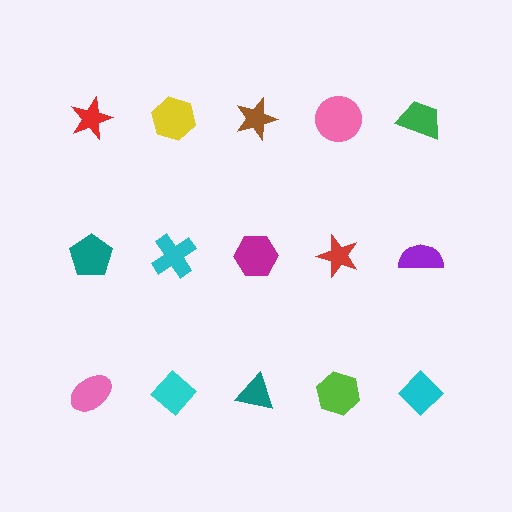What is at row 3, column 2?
A cyan diamond.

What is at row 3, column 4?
A lime hexagon.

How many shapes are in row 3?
5 shapes.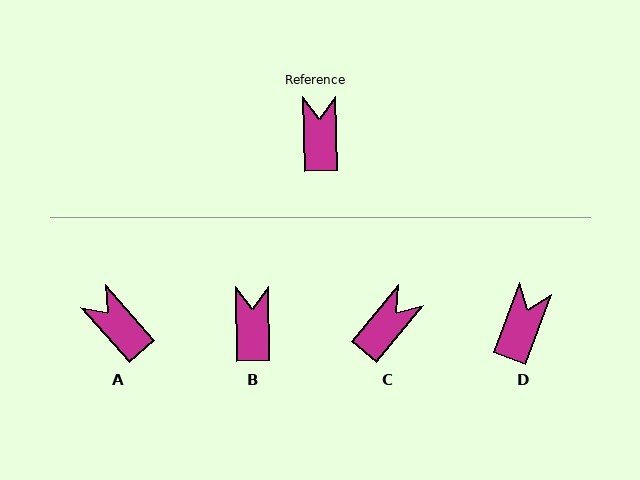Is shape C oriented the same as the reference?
No, it is off by about 41 degrees.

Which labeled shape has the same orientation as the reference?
B.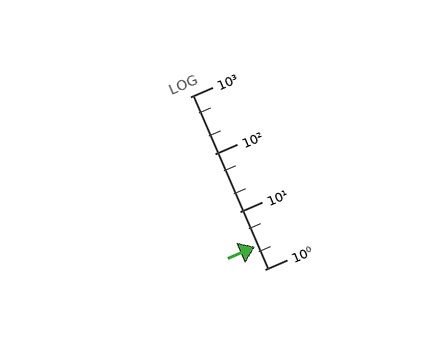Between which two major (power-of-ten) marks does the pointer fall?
The pointer is between 1 and 10.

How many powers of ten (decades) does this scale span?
The scale spans 3 decades, from 1 to 1000.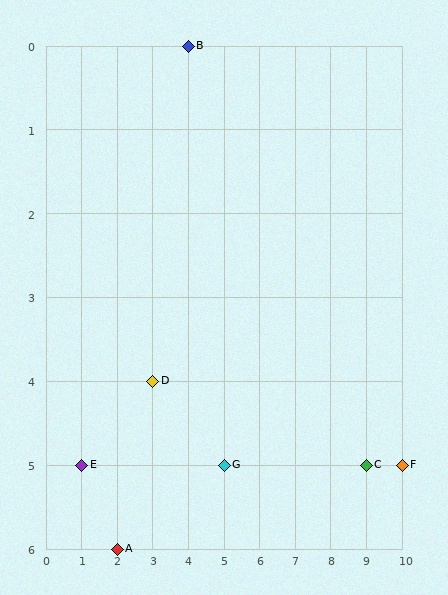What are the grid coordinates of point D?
Point D is at grid coordinates (3, 4).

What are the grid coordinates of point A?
Point A is at grid coordinates (2, 6).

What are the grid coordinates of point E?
Point E is at grid coordinates (1, 5).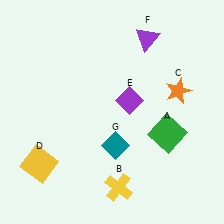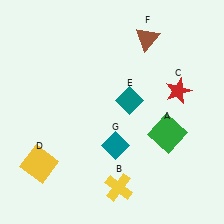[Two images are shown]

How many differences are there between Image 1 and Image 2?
There are 3 differences between the two images.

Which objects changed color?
C changed from orange to red. E changed from purple to teal. F changed from purple to brown.